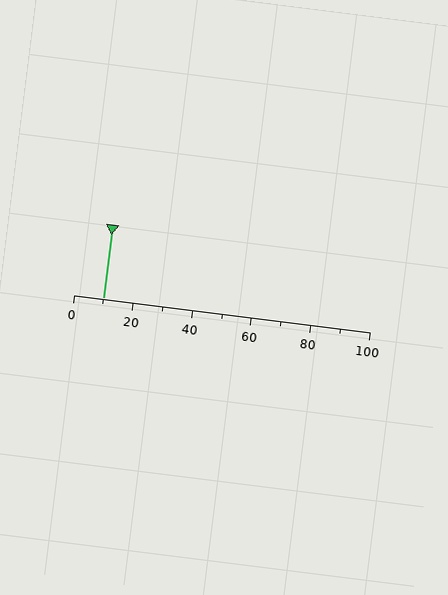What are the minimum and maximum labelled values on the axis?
The axis runs from 0 to 100.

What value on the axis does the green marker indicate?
The marker indicates approximately 10.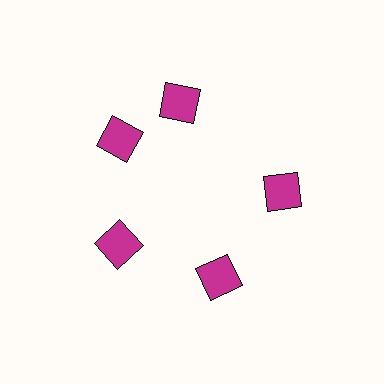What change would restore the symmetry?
The symmetry would be restored by rotating it back into even spacing with its neighbors so that all 5 squares sit at equal angles and equal distance from the center.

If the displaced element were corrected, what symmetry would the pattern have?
It would have 5-fold rotational symmetry — the pattern would map onto itself every 72 degrees.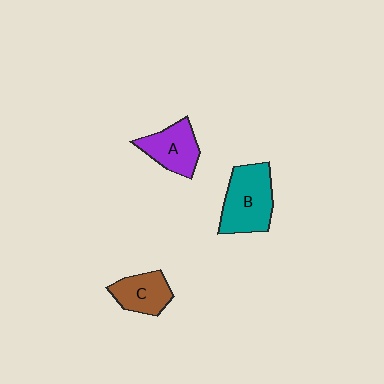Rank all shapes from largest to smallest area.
From largest to smallest: B (teal), A (purple), C (brown).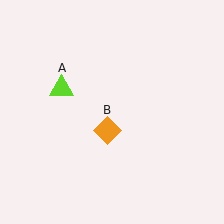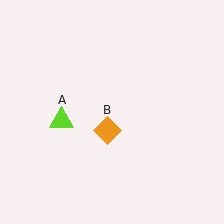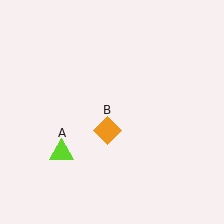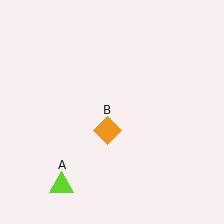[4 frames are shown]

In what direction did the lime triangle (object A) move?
The lime triangle (object A) moved down.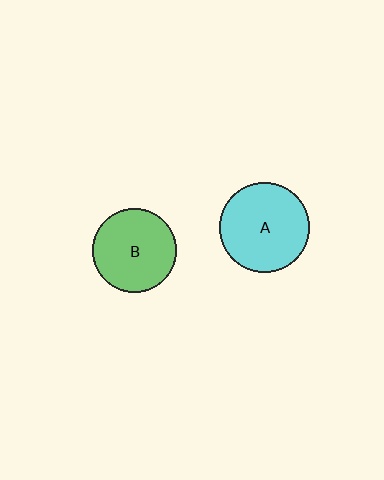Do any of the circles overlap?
No, none of the circles overlap.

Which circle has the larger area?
Circle A (cyan).